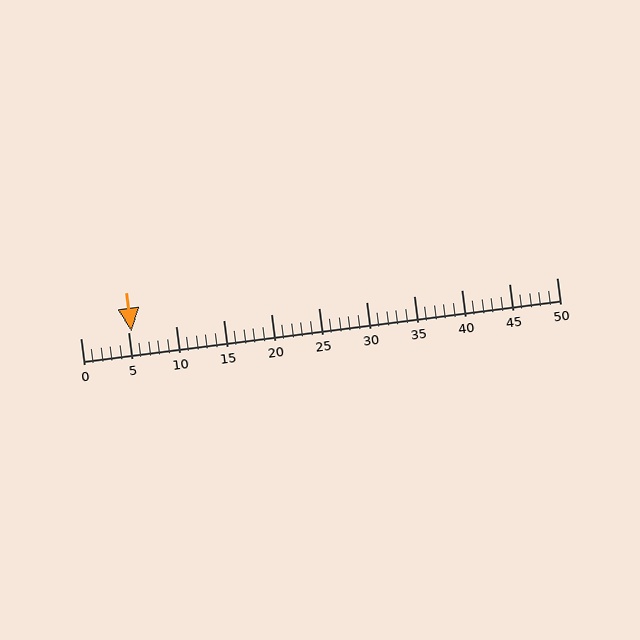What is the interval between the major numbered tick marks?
The major tick marks are spaced 5 units apart.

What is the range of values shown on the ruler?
The ruler shows values from 0 to 50.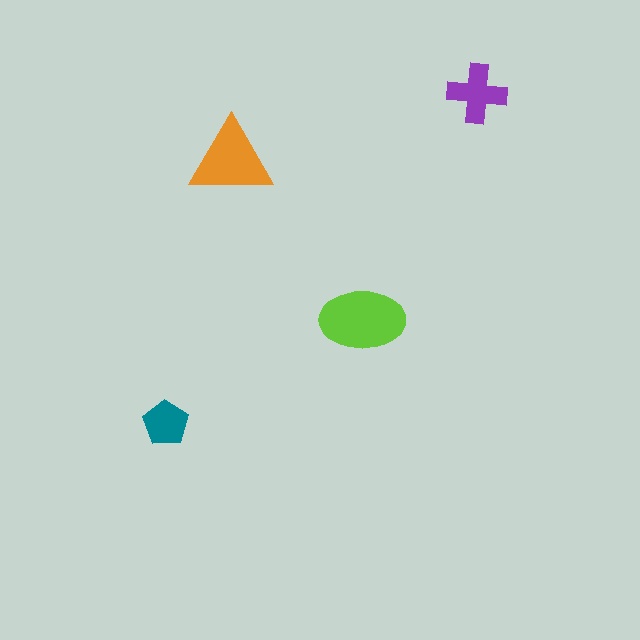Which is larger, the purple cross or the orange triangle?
The orange triangle.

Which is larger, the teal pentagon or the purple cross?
The purple cross.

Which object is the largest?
The lime ellipse.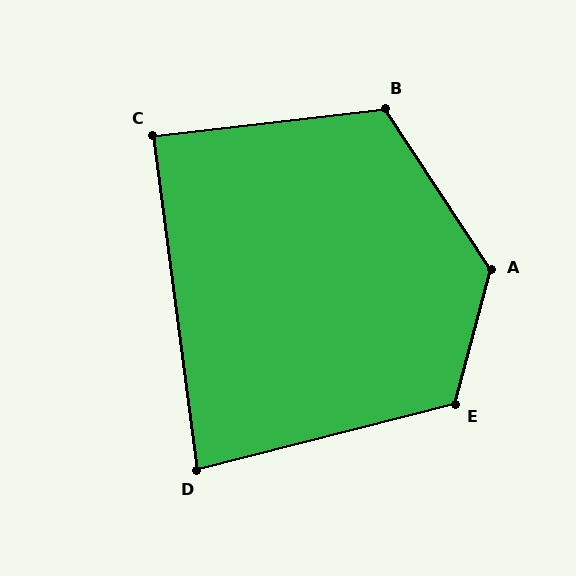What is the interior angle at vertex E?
Approximately 119 degrees (obtuse).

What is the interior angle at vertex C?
Approximately 89 degrees (approximately right).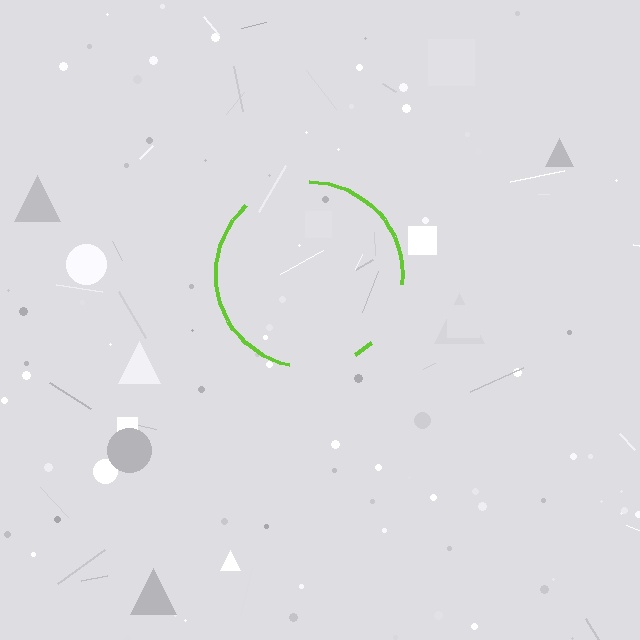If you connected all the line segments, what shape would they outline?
They would outline a circle.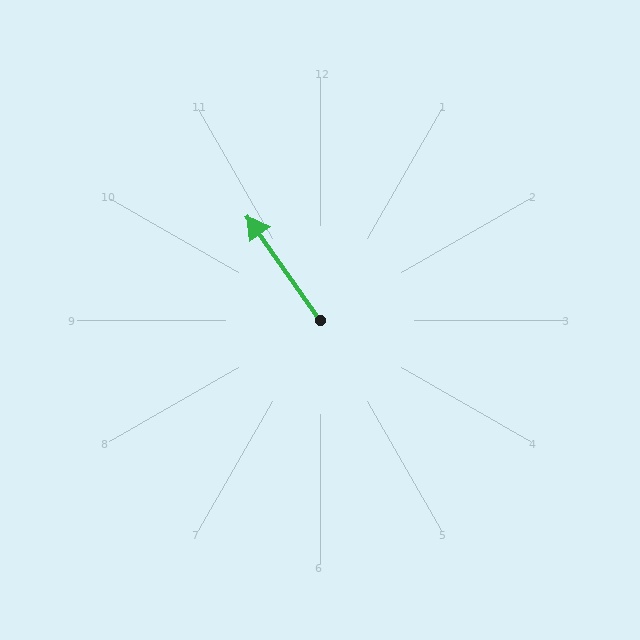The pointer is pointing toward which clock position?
Roughly 11 o'clock.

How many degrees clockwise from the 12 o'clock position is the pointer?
Approximately 325 degrees.